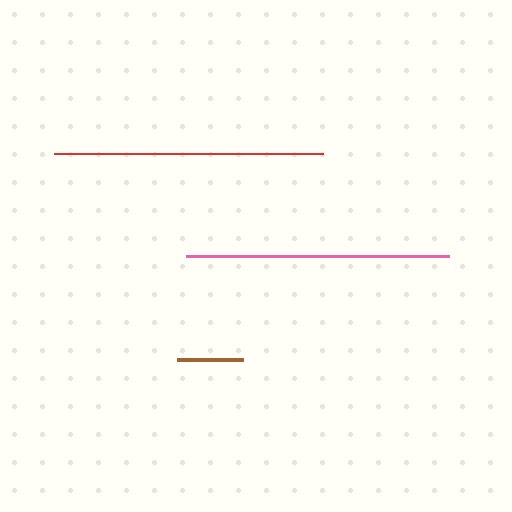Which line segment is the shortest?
The brown line is the shortest at approximately 66 pixels.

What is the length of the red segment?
The red segment is approximately 269 pixels long.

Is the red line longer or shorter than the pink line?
The red line is longer than the pink line.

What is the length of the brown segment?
The brown segment is approximately 66 pixels long.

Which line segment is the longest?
The red line is the longest at approximately 269 pixels.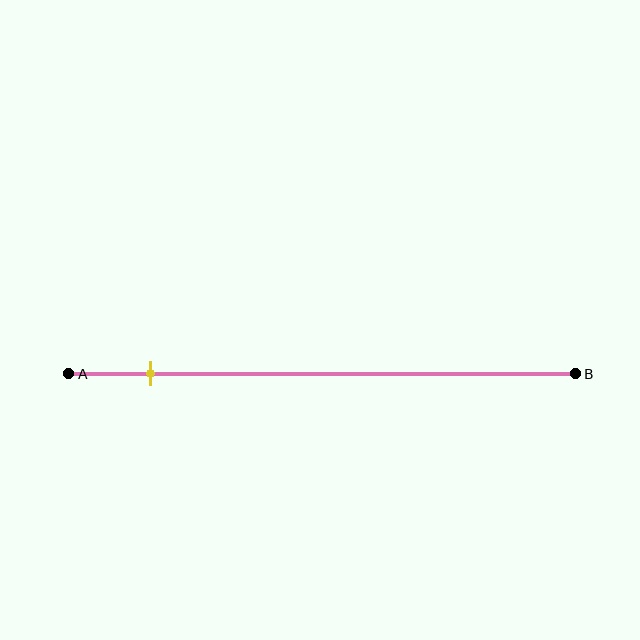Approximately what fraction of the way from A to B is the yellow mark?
The yellow mark is approximately 15% of the way from A to B.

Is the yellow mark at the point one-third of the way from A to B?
No, the mark is at about 15% from A, not at the 33% one-third point.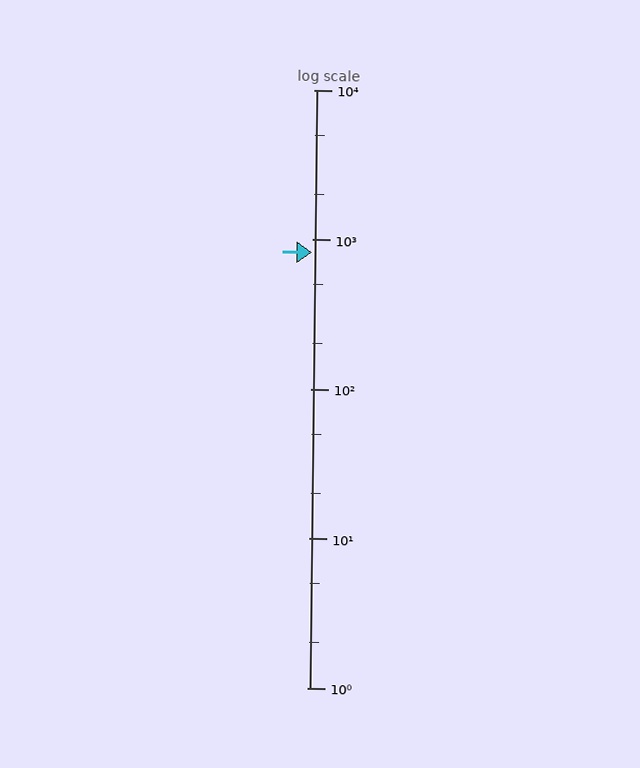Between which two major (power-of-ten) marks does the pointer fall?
The pointer is between 100 and 1000.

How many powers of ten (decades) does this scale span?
The scale spans 4 decades, from 1 to 10000.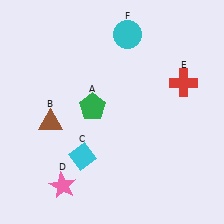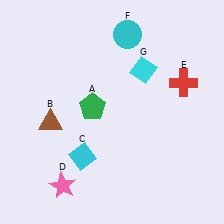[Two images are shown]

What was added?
A cyan diamond (G) was added in Image 2.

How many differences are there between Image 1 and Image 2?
There is 1 difference between the two images.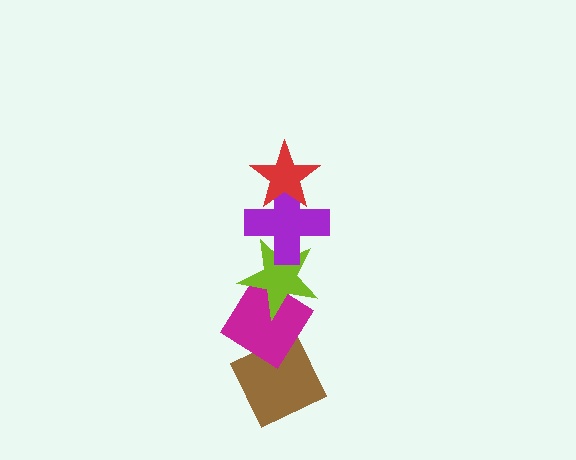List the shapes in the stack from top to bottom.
From top to bottom: the red star, the purple cross, the lime star, the magenta diamond, the brown diamond.